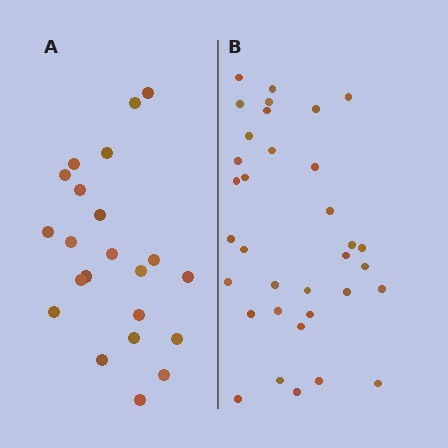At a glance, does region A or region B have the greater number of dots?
Region B (the right region) has more dots.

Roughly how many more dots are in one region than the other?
Region B has roughly 12 or so more dots than region A.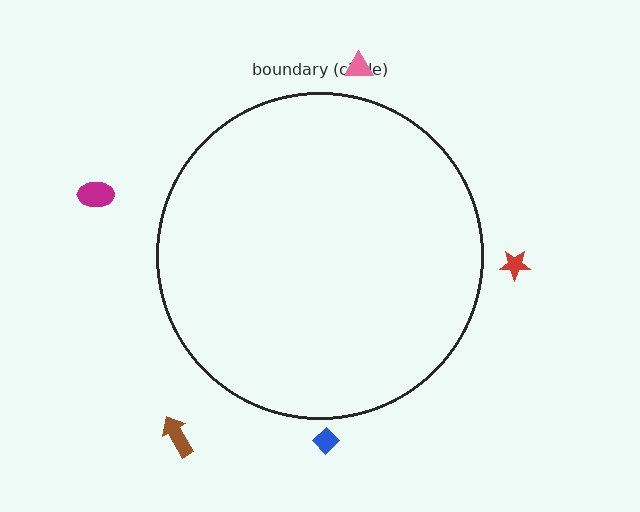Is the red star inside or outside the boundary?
Outside.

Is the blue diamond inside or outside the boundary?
Outside.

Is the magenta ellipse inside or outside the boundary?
Outside.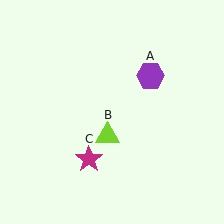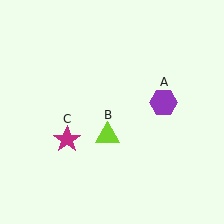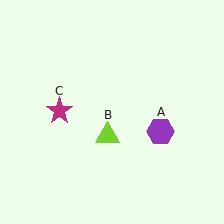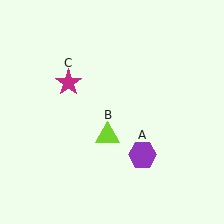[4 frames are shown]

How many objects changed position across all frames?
2 objects changed position: purple hexagon (object A), magenta star (object C).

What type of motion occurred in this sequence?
The purple hexagon (object A), magenta star (object C) rotated clockwise around the center of the scene.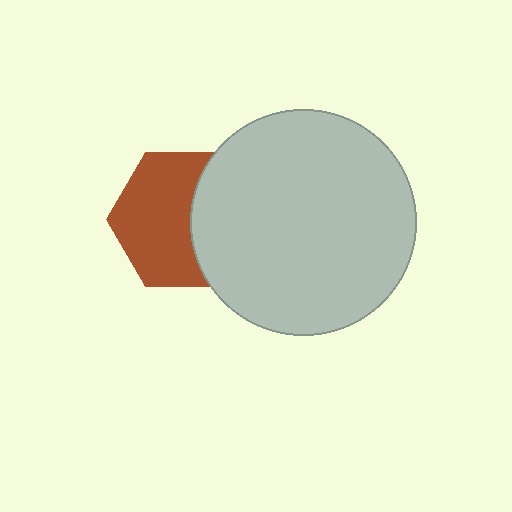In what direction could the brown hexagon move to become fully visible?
The brown hexagon could move left. That would shift it out from behind the light gray circle entirely.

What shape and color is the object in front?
The object in front is a light gray circle.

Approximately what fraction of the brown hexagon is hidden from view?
Roughly 39% of the brown hexagon is hidden behind the light gray circle.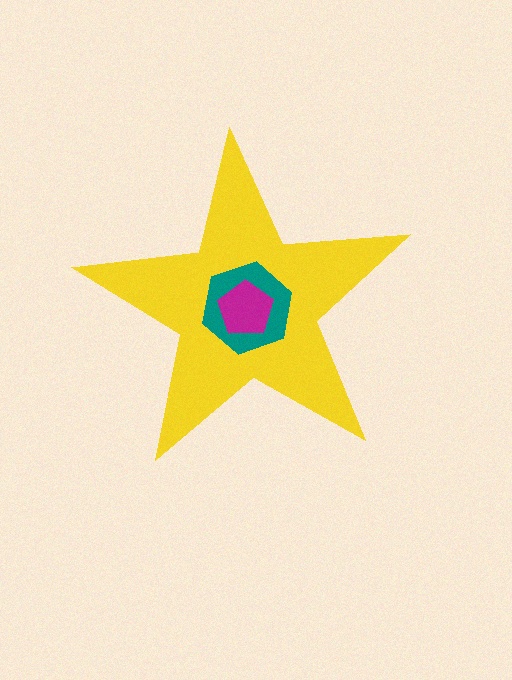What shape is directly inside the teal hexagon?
The magenta pentagon.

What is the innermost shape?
The magenta pentagon.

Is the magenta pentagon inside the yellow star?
Yes.